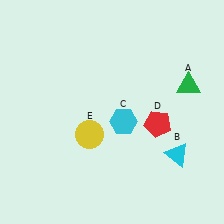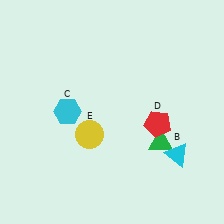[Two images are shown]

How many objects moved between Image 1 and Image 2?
2 objects moved between the two images.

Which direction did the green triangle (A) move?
The green triangle (A) moved down.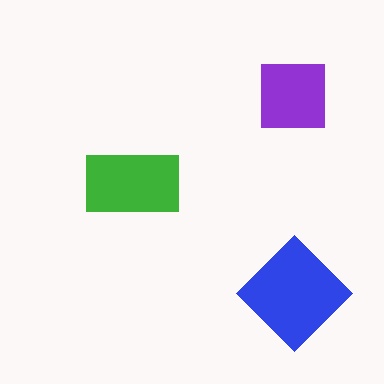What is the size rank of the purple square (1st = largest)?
3rd.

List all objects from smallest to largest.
The purple square, the green rectangle, the blue diamond.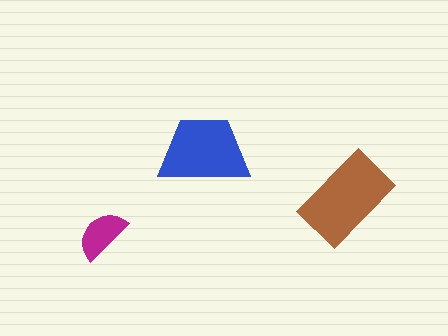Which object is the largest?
The brown rectangle.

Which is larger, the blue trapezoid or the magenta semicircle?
The blue trapezoid.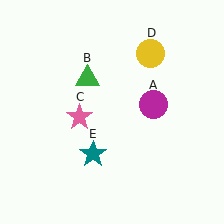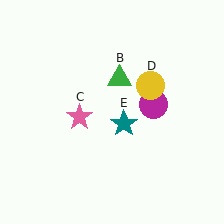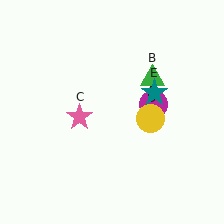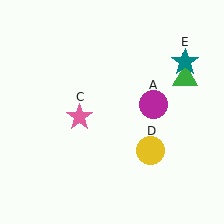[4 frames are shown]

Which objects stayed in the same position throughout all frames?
Magenta circle (object A) and pink star (object C) remained stationary.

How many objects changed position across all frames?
3 objects changed position: green triangle (object B), yellow circle (object D), teal star (object E).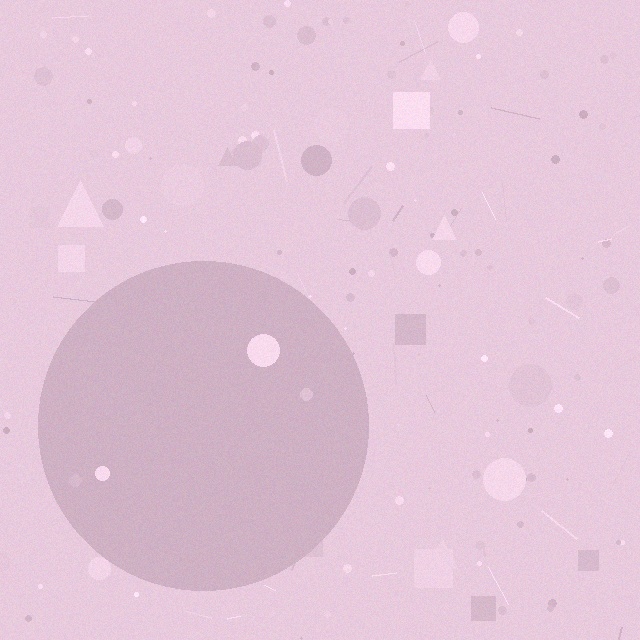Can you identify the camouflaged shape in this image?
The camouflaged shape is a circle.